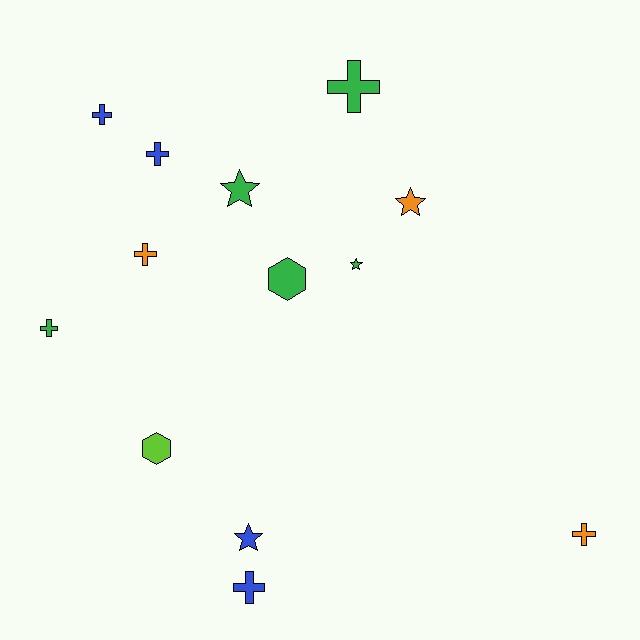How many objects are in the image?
There are 13 objects.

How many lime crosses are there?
There are no lime crosses.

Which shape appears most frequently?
Cross, with 7 objects.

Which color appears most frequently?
Green, with 5 objects.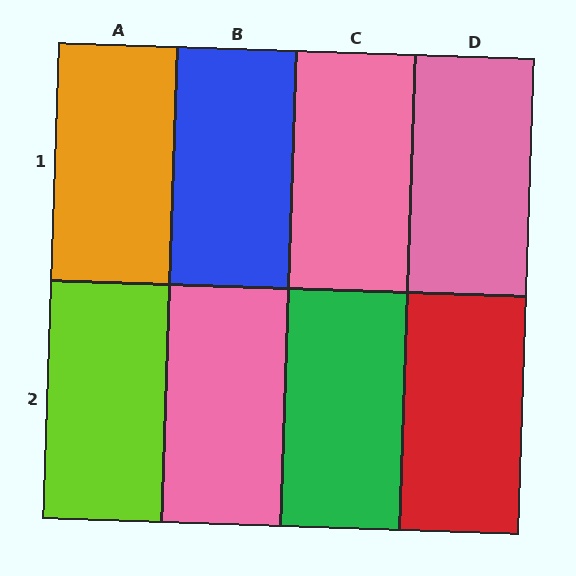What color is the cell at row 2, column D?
Red.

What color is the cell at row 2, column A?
Lime.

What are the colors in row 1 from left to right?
Orange, blue, pink, pink.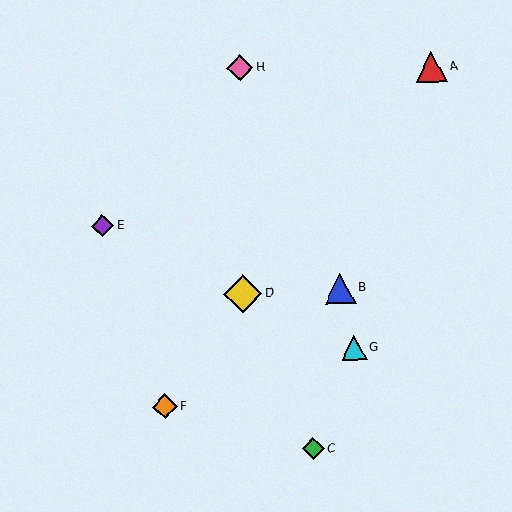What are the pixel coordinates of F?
Object F is at (165, 406).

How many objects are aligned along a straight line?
3 objects (D, E, G) are aligned along a straight line.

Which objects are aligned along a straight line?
Objects D, E, G are aligned along a straight line.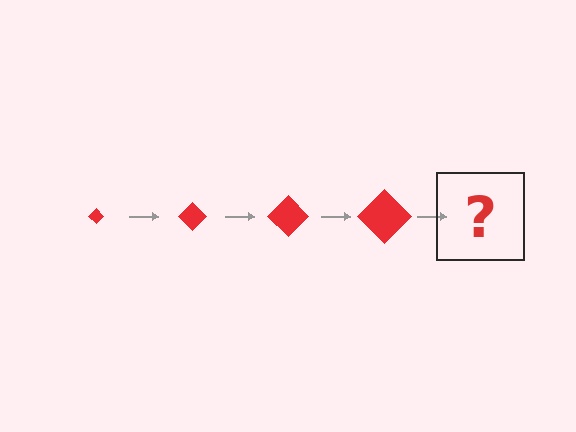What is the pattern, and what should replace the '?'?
The pattern is that the diamond gets progressively larger each step. The '?' should be a red diamond, larger than the previous one.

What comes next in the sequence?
The next element should be a red diamond, larger than the previous one.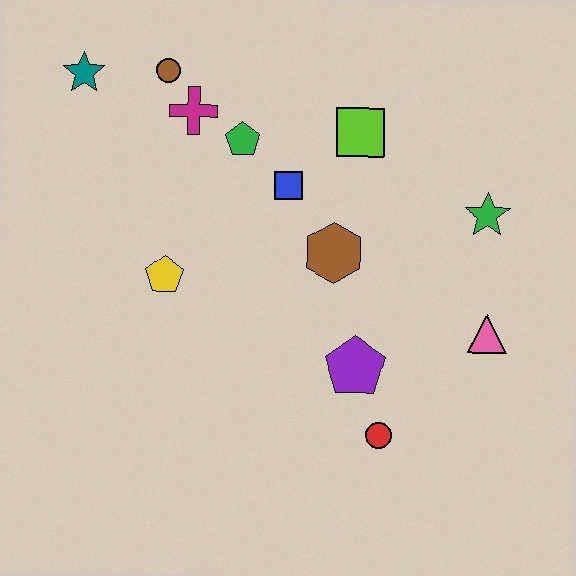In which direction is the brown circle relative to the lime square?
The brown circle is to the left of the lime square.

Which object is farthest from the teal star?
The pink triangle is farthest from the teal star.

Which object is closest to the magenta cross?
The brown circle is closest to the magenta cross.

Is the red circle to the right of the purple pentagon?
Yes